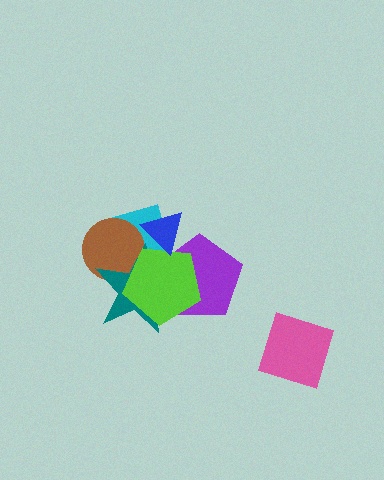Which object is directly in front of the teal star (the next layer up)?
The lime pentagon is directly in front of the teal star.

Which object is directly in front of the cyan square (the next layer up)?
The brown circle is directly in front of the cyan square.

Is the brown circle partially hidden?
Yes, it is partially covered by another shape.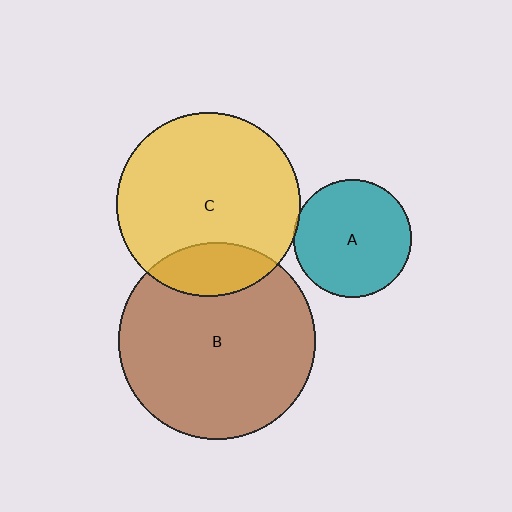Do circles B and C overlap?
Yes.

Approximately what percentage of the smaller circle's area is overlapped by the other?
Approximately 20%.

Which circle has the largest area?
Circle B (brown).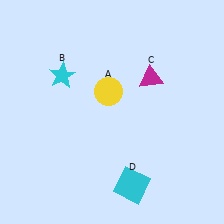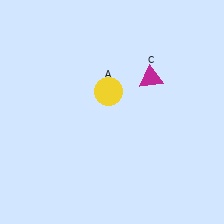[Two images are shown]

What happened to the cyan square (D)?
The cyan square (D) was removed in Image 2. It was in the bottom-right area of Image 1.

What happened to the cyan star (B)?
The cyan star (B) was removed in Image 2. It was in the top-left area of Image 1.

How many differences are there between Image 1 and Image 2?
There are 2 differences between the two images.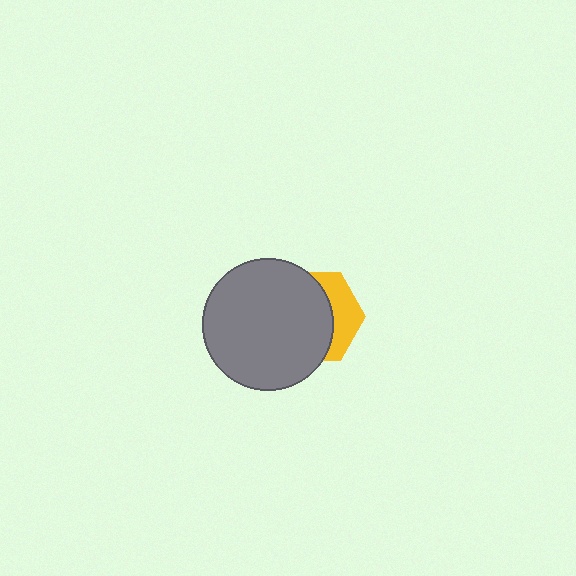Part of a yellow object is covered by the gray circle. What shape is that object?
It is a hexagon.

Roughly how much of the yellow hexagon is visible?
A small part of it is visible (roughly 33%).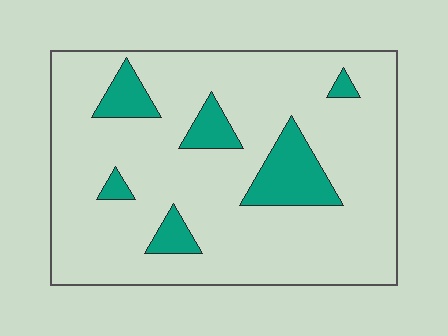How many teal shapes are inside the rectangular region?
6.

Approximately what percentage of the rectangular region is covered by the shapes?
Approximately 15%.